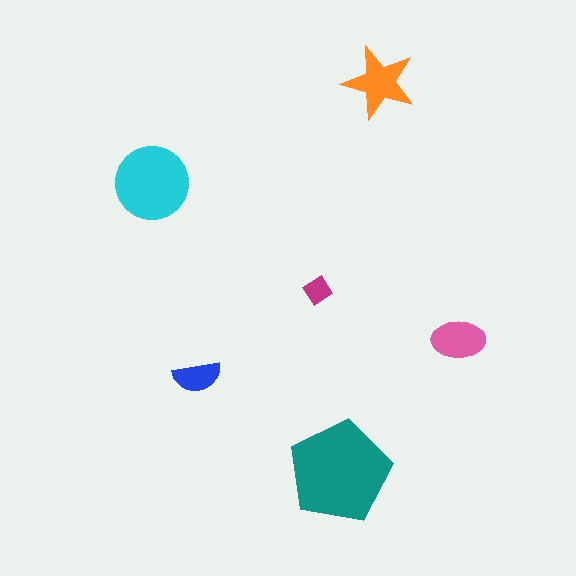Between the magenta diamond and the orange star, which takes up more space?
The orange star.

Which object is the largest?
The teal pentagon.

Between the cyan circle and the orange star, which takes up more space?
The cyan circle.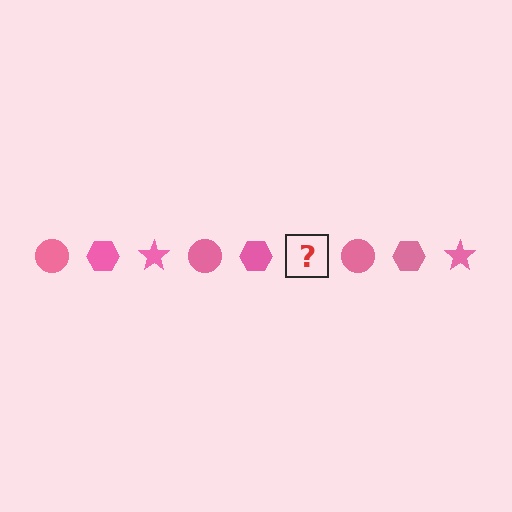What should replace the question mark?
The question mark should be replaced with a pink star.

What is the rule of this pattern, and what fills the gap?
The rule is that the pattern cycles through circle, hexagon, star shapes in pink. The gap should be filled with a pink star.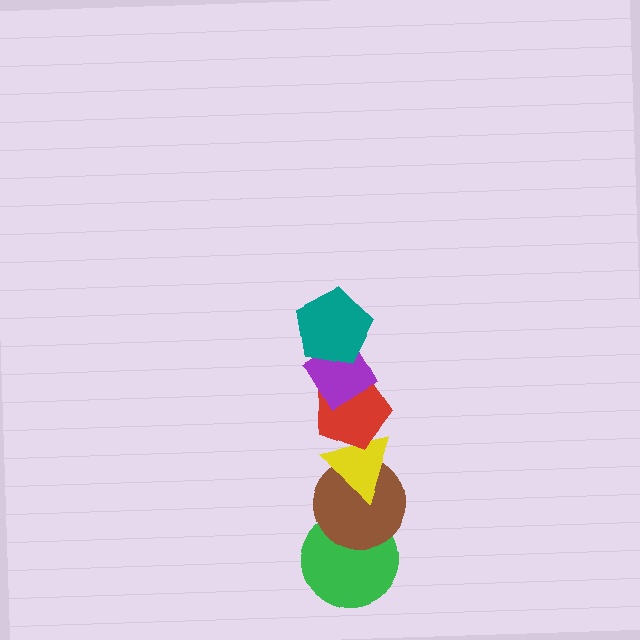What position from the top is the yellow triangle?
The yellow triangle is 4th from the top.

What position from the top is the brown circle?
The brown circle is 5th from the top.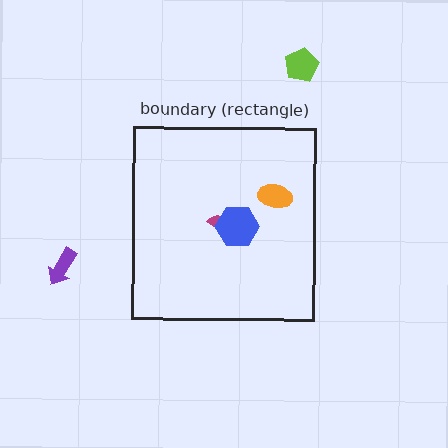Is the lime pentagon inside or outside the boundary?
Outside.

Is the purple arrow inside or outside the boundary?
Outside.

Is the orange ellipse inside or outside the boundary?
Inside.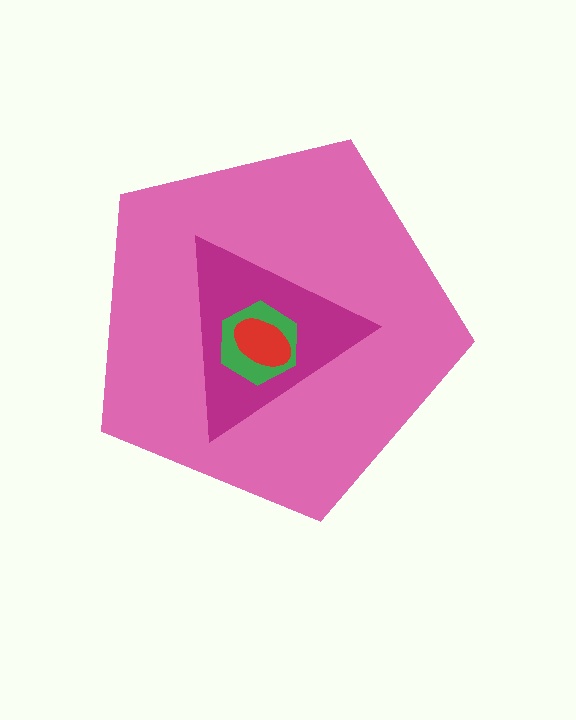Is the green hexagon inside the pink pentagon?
Yes.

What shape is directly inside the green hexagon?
The red ellipse.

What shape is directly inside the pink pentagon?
The magenta triangle.